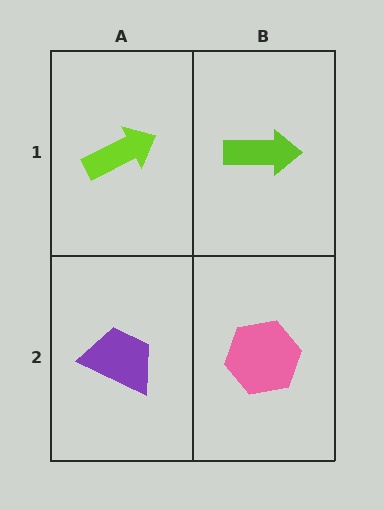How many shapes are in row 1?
2 shapes.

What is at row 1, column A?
A lime arrow.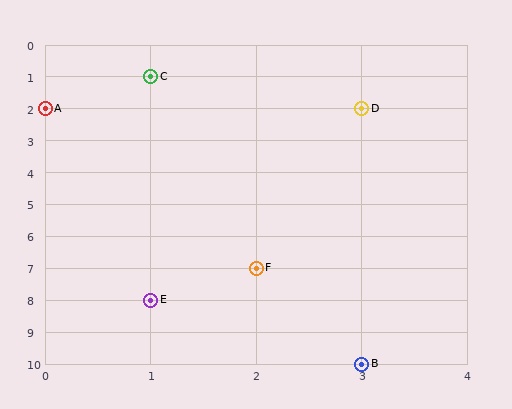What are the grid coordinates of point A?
Point A is at grid coordinates (0, 2).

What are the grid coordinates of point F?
Point F is at grid coordinates (2, 7).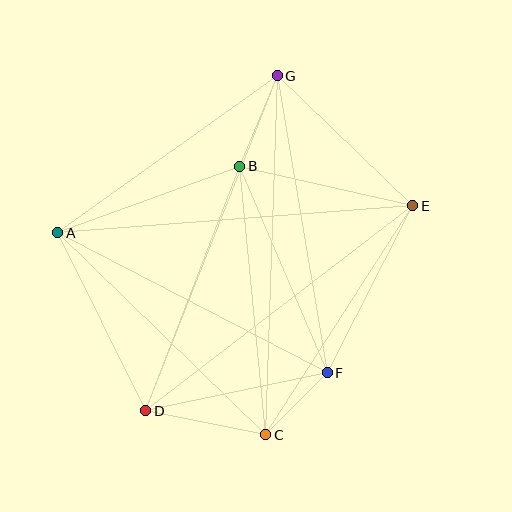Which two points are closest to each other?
Points C and F are closest to each other.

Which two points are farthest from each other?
Points D and G are farthest from each other.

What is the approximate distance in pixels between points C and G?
The distance between C and G is approximately 360 pixels.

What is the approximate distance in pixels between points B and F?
The distance between B and F is approximately 224 pixels.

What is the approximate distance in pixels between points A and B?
The distance between A and B is approximately 194 pixels.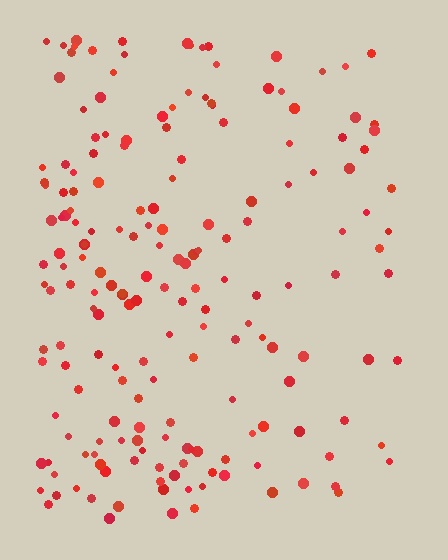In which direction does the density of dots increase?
From right to left, with the left side densest.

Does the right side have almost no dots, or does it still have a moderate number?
Still a moderate number, just noticeably fewer than the left.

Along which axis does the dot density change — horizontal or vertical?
Horizontal.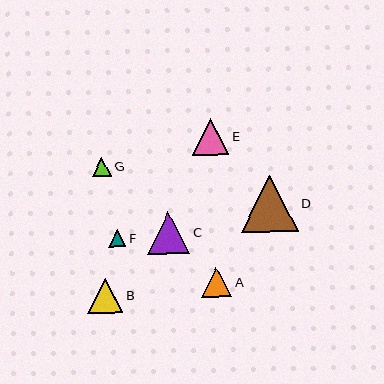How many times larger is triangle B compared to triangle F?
Triangle B is approximately 2.1 times the size of triangle F.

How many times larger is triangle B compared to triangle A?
Triangle B is approximately 1.2 times the size of triangle A.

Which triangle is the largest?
Triangle D is the largest with a size of approximately 57 pixels.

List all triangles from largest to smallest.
From largest to smallest: D, C, E, B, A, G, F.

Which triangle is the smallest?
Triangle F is the smallest with a size of approximately 17 pixels.